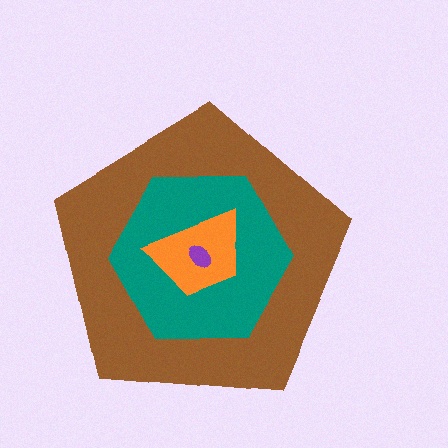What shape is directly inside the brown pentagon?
The teal hexagon.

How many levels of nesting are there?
4.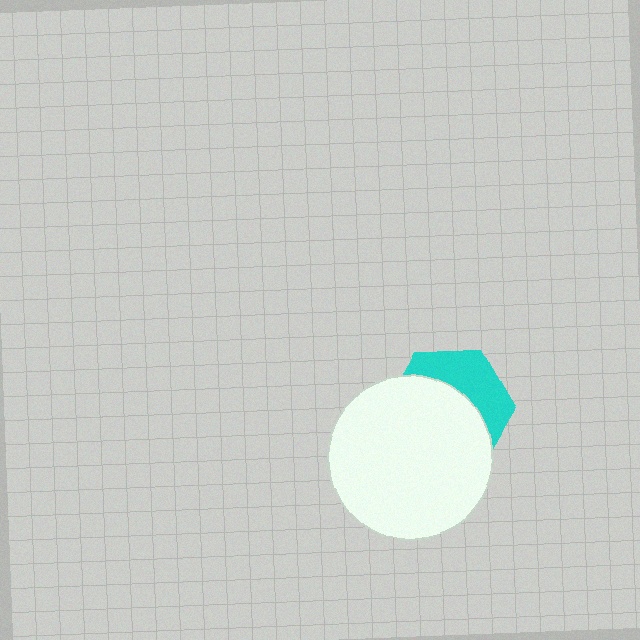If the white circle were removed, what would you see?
You would see the complete cyan hexagon.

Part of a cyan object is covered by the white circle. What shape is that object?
It is a hexagon.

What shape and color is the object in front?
The object in front is a white circle.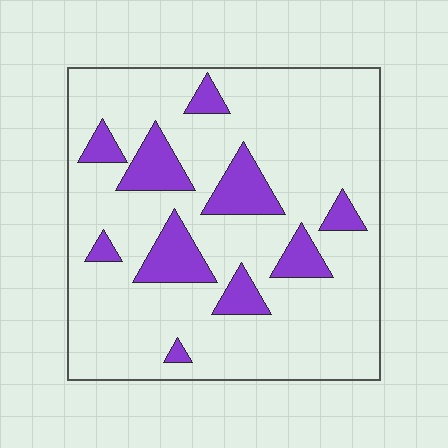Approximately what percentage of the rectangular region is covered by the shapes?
Approximately 15%.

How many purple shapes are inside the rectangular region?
10.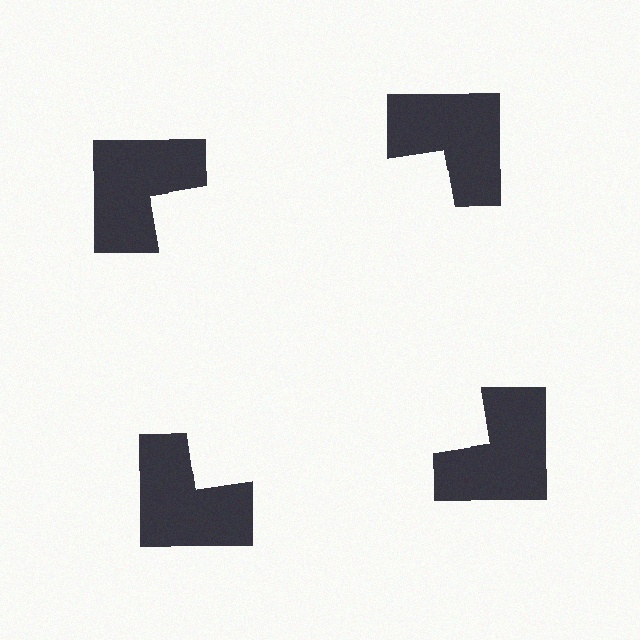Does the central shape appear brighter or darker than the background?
It typically appears slightly brighter than the background, even though no actual brightness change is drawn.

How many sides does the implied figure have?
4 sides.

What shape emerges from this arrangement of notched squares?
An illusory square — its edges are inferred from the aligned wedge cuts in the notched squares, not physically drawn.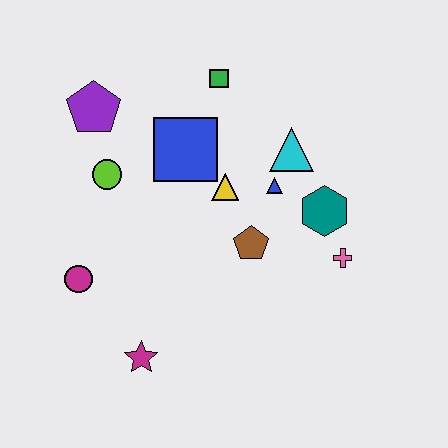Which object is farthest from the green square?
The magenta star is farthest from the green square.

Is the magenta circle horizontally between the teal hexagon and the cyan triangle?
No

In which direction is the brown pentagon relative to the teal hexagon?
The brown pentagon is to the left of the teal hexagon.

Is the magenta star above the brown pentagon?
No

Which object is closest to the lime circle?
The purple pentagon is closest to the lime circle.